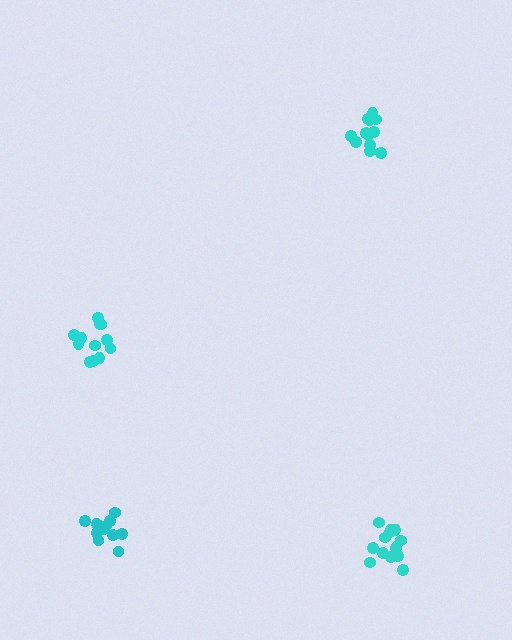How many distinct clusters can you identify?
There are 4 distinct clusters.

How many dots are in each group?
Group 1: 13 dots, Group 2: 12 dots, Group 3: 13 dots, Group 4: 14 dots (52 total).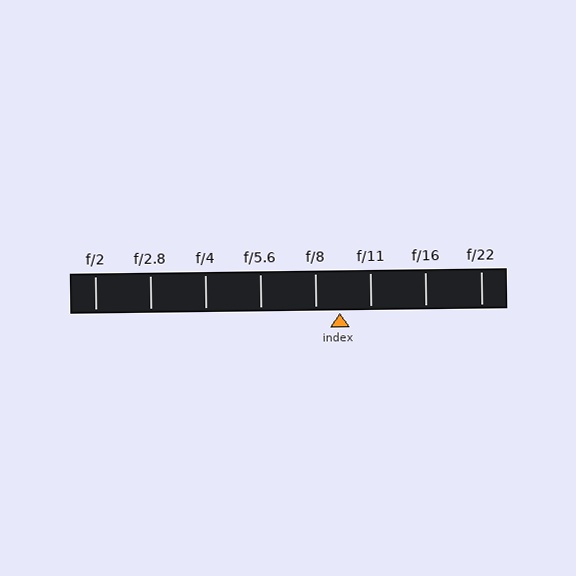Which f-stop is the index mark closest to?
The index mark is closest to f/8.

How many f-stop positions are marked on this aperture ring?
There are 8 f-stop positions marked.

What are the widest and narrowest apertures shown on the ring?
The widest aperture shown is f/2 and the narrowest is f/22.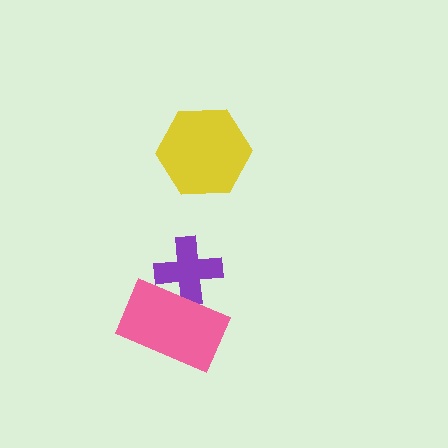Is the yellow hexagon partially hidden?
No, no other shape covers it.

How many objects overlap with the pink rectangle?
1 object overlaps with the pink rectangle.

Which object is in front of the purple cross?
The pink rectangle is in front of the purple cross.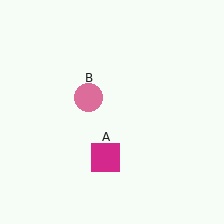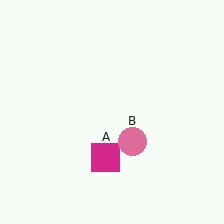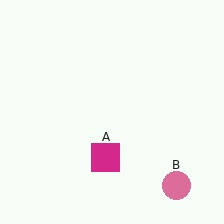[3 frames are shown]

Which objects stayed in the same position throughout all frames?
Magenta square (object A) remained stationary.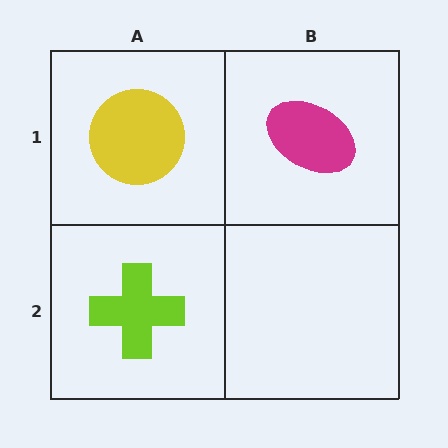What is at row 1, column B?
A magenta ellipse.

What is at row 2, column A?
A lime cross.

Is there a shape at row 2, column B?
No, that cell is empty.